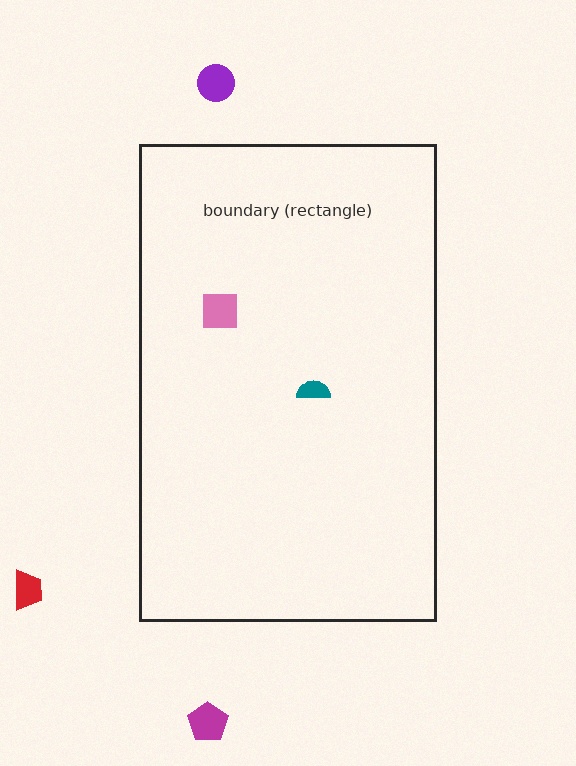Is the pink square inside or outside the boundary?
Inside.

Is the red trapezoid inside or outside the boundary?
Outside.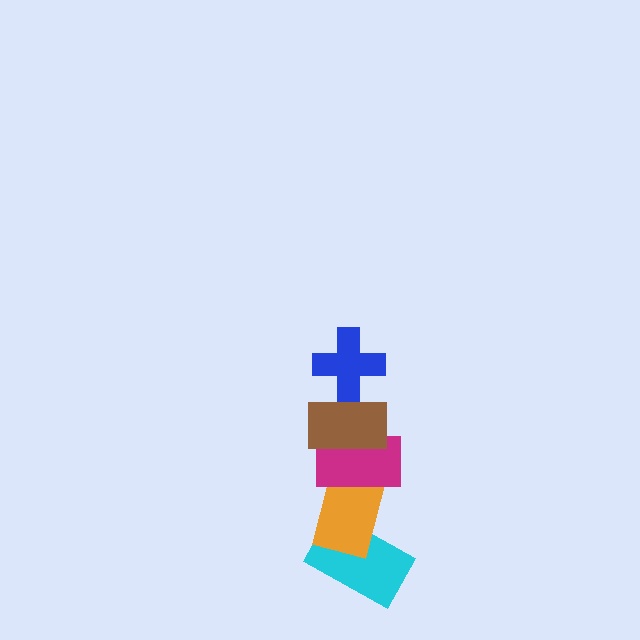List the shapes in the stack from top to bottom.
From top to bottom: the blue cross, the brown rectangle, the magenta rectangle, the orange rectangle, the cyan rectangle.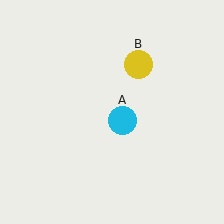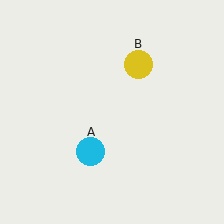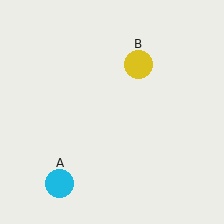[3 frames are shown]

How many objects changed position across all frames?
1 object changed position: cyan circle (object A).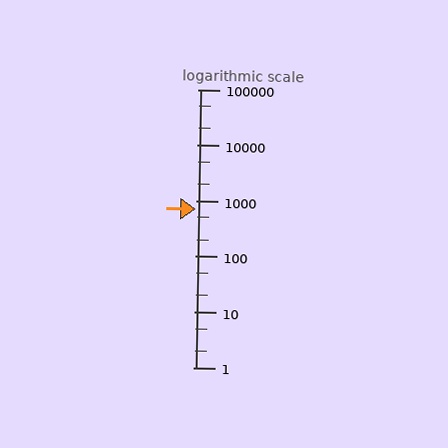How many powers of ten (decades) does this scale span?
The scale spans 5 decades, from 1 to 100000.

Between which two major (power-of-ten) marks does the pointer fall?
The pointer is between 100 and 1000.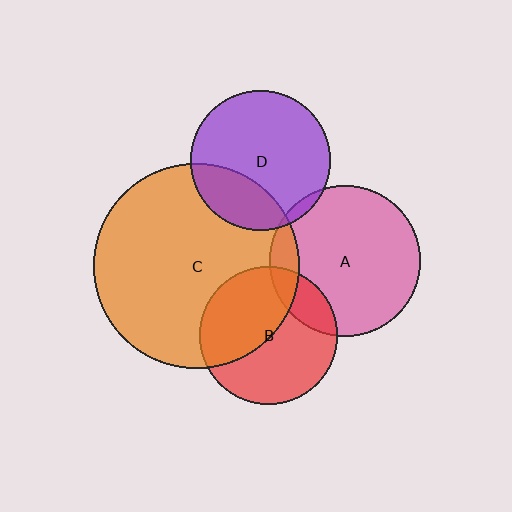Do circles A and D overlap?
Yes.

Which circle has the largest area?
Circle C (orange).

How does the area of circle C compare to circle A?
Approximately 1.9 times.